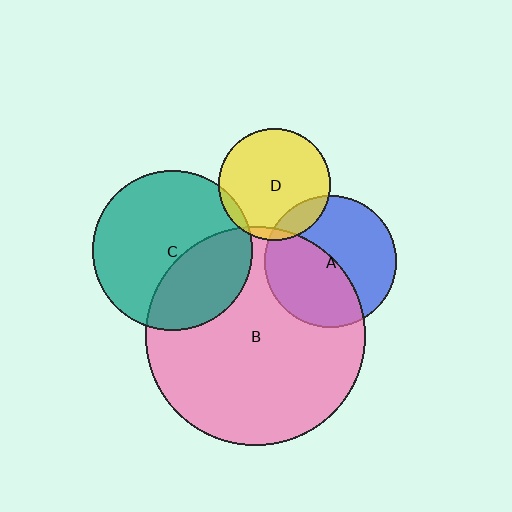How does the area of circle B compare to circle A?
Approximately 2.8 times.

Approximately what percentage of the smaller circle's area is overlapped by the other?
Approximately 15%.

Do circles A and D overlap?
Yes.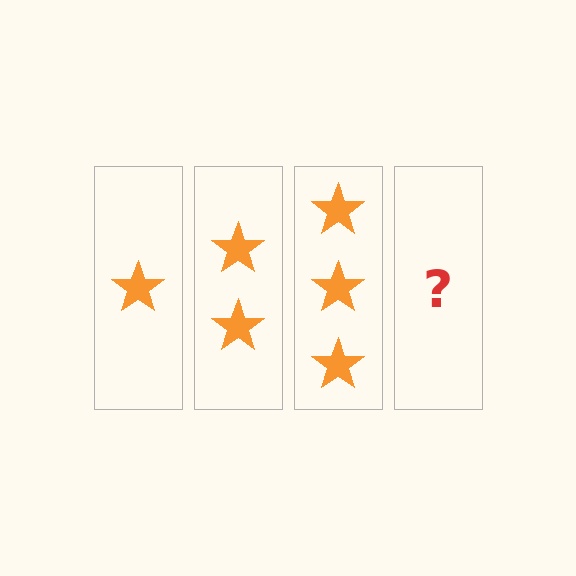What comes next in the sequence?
The next element should be 4 stars.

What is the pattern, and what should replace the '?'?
The pattern is that each step adds one more star. The '?' should be 4 stars.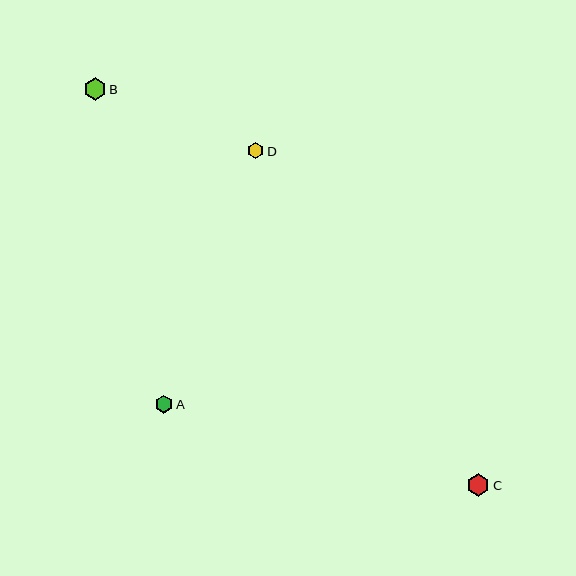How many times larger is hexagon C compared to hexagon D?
Hexagon C is approximately 1.4 times the size of hexagon D.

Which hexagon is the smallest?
Hexagon D is the smallest with a size of approximately 16 pixels.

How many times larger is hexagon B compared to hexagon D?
Hexagon B is approximately 1.4 times the size of hexagon D.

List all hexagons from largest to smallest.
From largest to smallest: C, B, A, D.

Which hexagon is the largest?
Hexagon C is the largest with a size of approximately 23 pixels.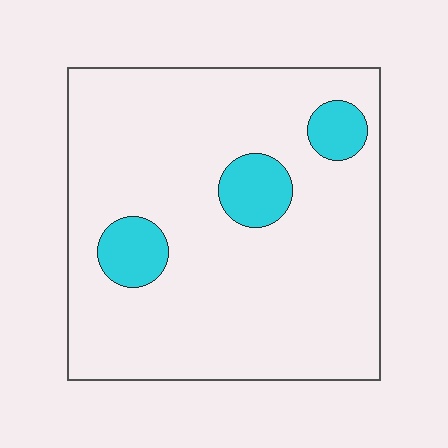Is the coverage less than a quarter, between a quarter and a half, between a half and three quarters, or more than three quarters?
Less than a quarter.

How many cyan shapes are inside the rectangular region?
3.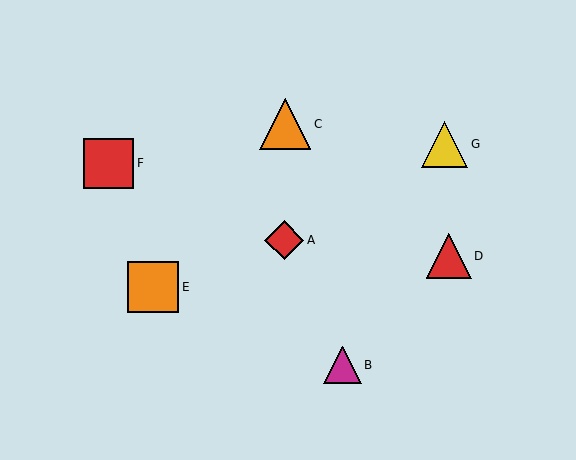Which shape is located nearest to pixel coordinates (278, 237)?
The red diamond (labeled A) at (284, 240) is nearest to that location.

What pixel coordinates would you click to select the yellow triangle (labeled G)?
Click at (445, 144) to select the yellow triangle G.